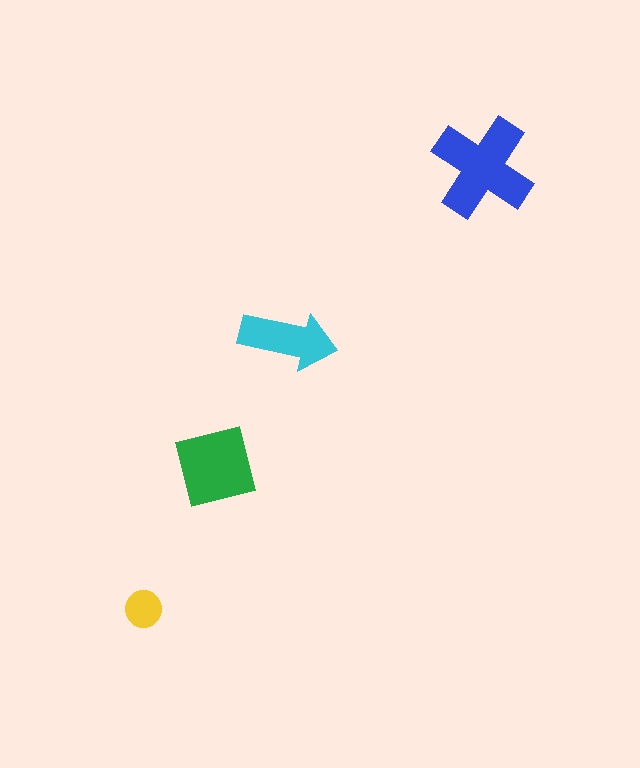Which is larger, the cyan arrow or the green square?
The green square.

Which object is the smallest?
The yellow circle.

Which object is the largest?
The blue cross.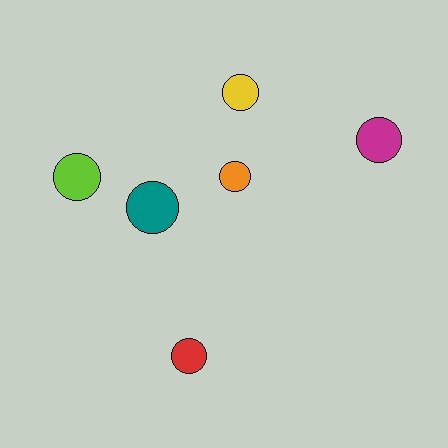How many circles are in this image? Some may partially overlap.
There are 6 circles.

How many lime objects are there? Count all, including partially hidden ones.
There is 1 lime object.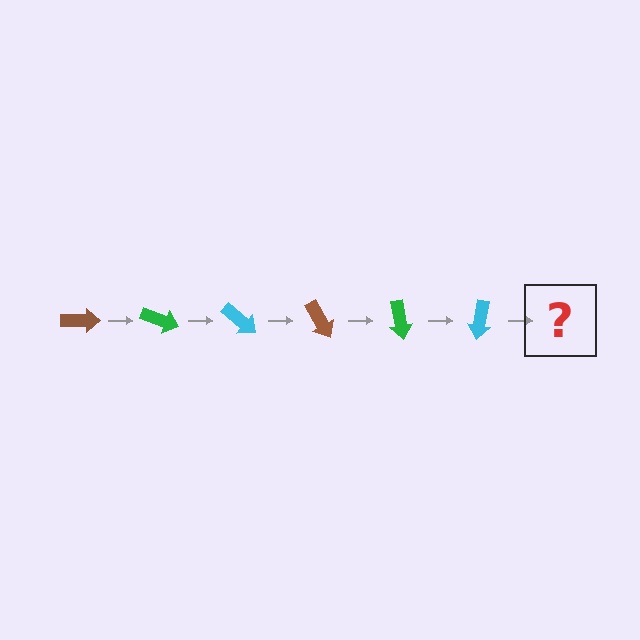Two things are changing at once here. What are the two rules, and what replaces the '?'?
The two rules are that it rotates 20 degrees each step and the color cycles through brown, green, and cyan. The '?' should be a brown arrow, rotated 120 degrees from the start.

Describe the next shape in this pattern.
It should be a brown arrow, rotated 120 degrees from the start.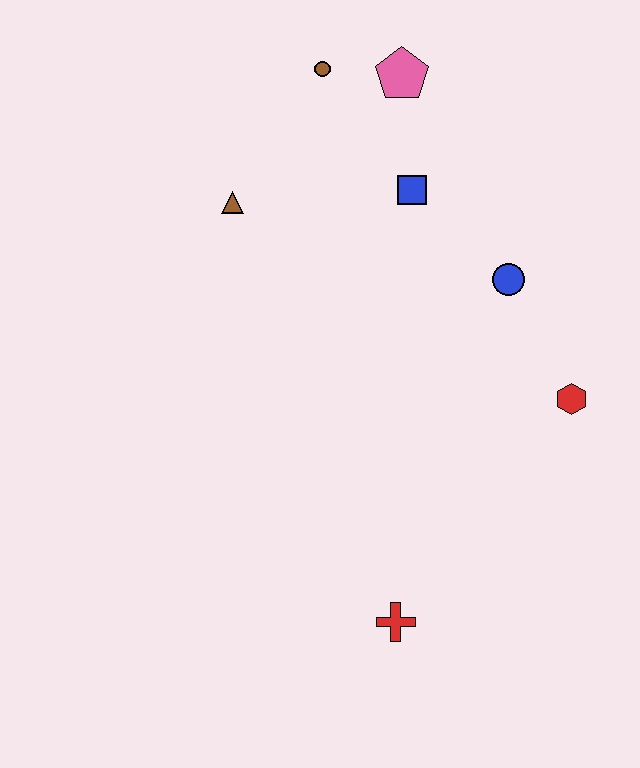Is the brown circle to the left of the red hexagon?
Yes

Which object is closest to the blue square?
The pink pentagon is closest to the blue square.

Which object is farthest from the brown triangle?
The red cross is farthest from the brown triangle.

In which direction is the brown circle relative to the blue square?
The brown circle is above the blue square.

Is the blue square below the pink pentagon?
Yes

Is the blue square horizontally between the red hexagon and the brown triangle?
Yes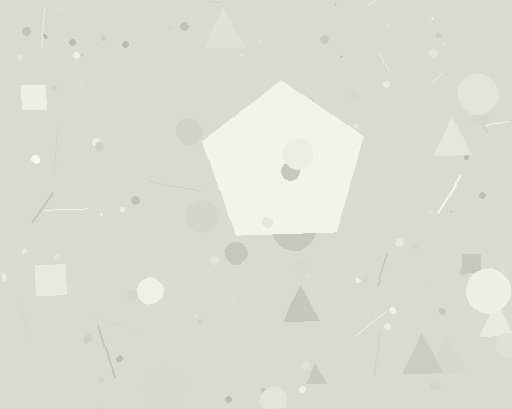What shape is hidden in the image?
A pentagon is hidden in the image.